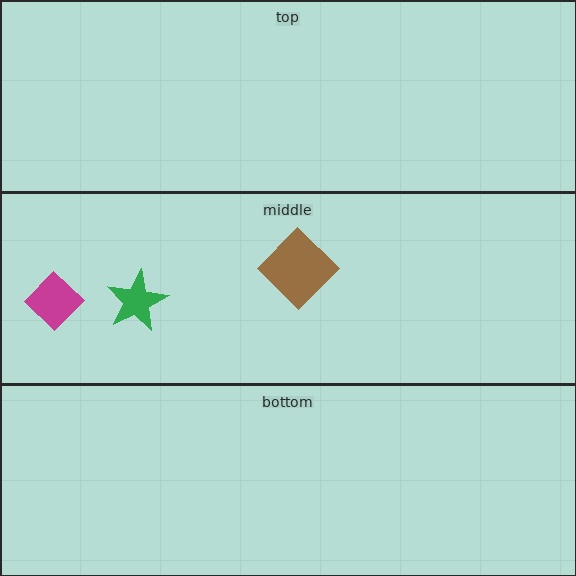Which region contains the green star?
The middle region.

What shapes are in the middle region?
The green star, the magenta diamond, the brown diamond.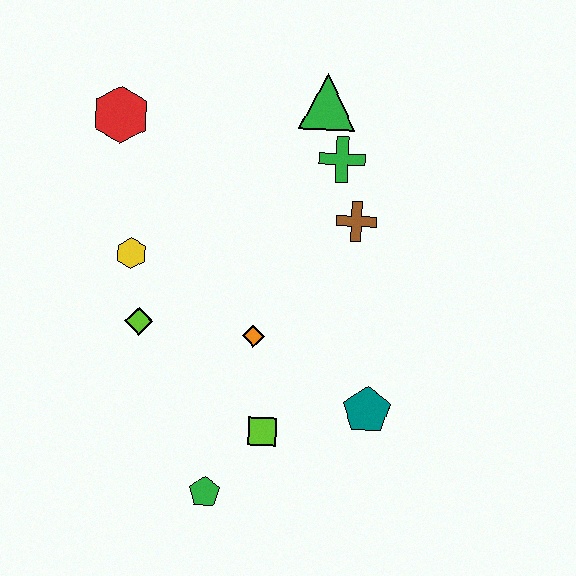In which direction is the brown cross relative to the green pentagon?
The brown cross is above the green pentagon.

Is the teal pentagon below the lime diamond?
Yes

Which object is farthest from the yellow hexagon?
The teal pentagon is farthest from the yellow hexagon.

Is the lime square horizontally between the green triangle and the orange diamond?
Yes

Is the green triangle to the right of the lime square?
Yes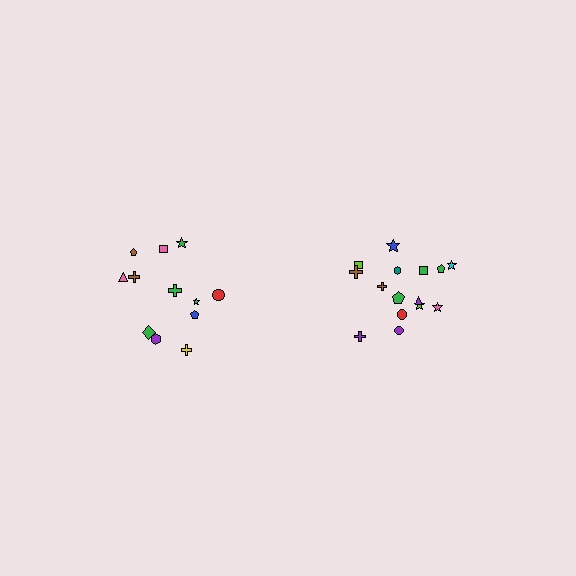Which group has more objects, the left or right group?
The right group.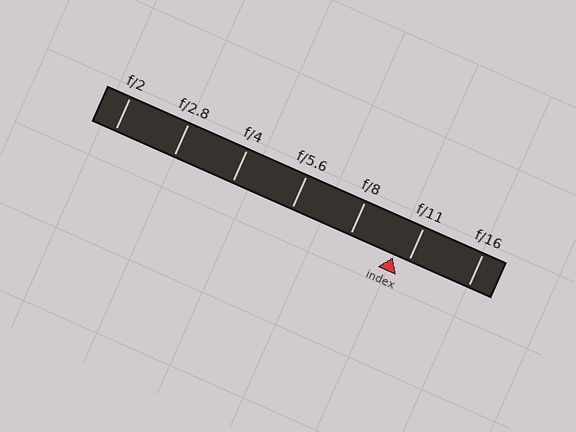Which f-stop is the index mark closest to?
The index mark is closest to f/11.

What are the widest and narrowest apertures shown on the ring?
The widest aperture shown is f/2 and the narrowest is f/16.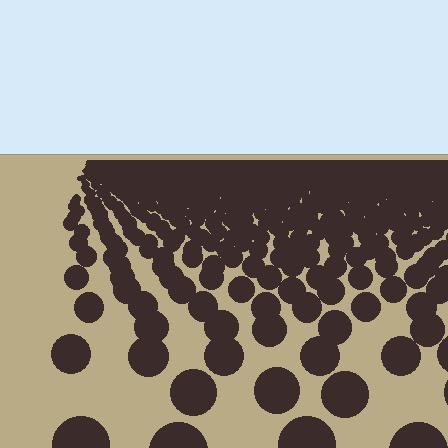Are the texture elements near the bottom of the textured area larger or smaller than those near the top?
Larger. Near the bottom, elements are closer to the viewer and appear at a bigger on-screen size.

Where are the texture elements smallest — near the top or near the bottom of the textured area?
Near the top.